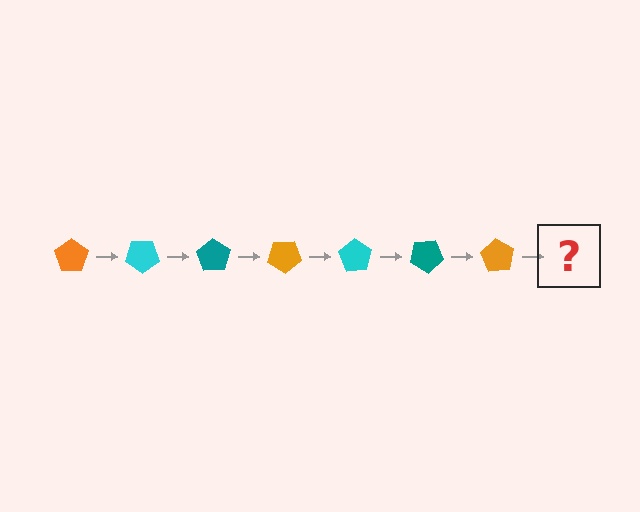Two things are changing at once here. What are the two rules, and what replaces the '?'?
The two rules are that it rotates 35 degrees each step and the color cycles through orange, cyan, and teal. The '?' should be a cyan pentagon, rotated 245 degrees from the start.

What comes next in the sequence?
The next element should be a cyan pentagon, rotated 245 degrees from the start.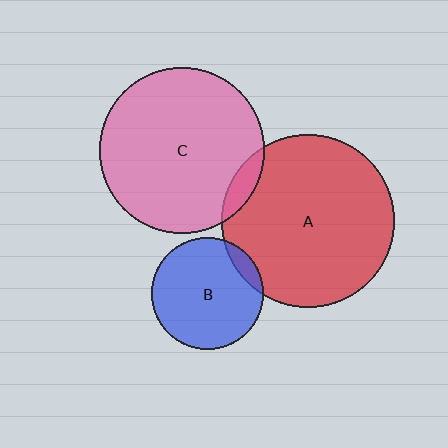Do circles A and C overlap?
Yes.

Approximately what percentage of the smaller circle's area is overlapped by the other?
Approximately 5%.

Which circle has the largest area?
Circle A (red).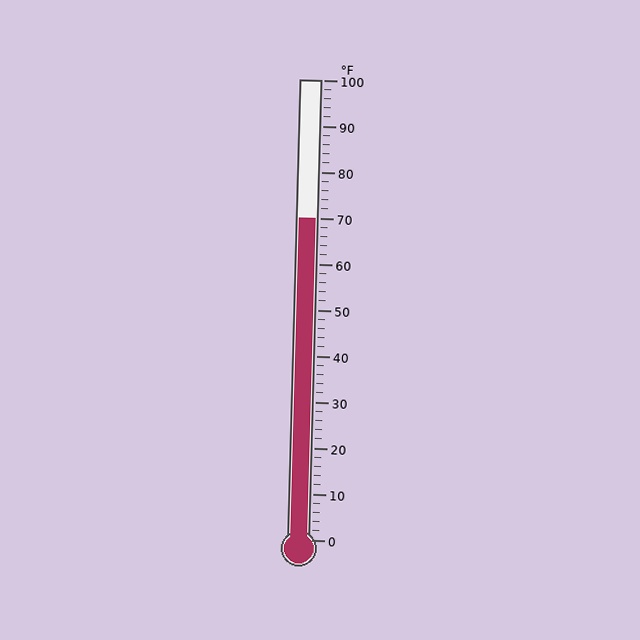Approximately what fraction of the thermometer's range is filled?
The thermometer is filled to approximately 70% of its range.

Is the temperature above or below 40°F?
The temperature is above 40°F.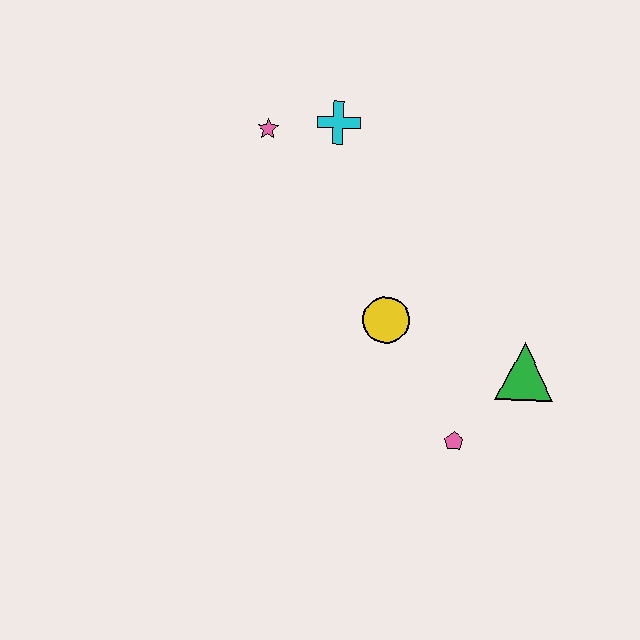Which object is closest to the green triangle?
The pink pentagon is closest to the green triangle.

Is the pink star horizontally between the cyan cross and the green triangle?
No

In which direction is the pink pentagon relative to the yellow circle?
The pink pentagon is below the yellow circle.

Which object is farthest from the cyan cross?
The pink pentagon is farthest from the cyan cross.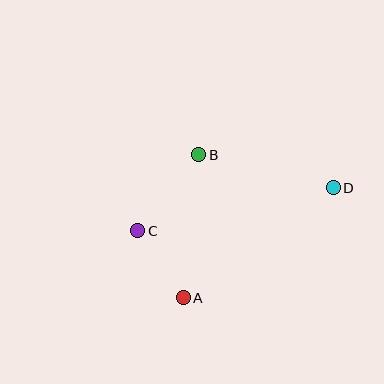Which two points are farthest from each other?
Points C and D are farthest from each other.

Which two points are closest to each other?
Points A and C are closest to each other.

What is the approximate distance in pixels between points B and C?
The distance between B and C is approximately 97 pixels.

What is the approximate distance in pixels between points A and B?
The distance between A and B is approximately 144 pixels.